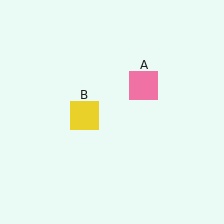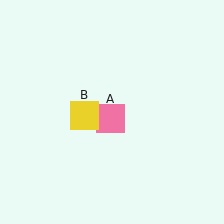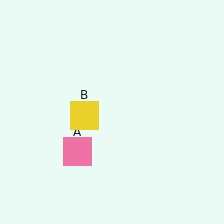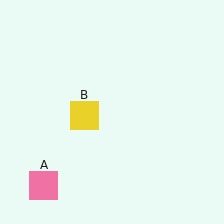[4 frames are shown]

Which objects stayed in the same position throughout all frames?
Yellow square (object B) remained stationary.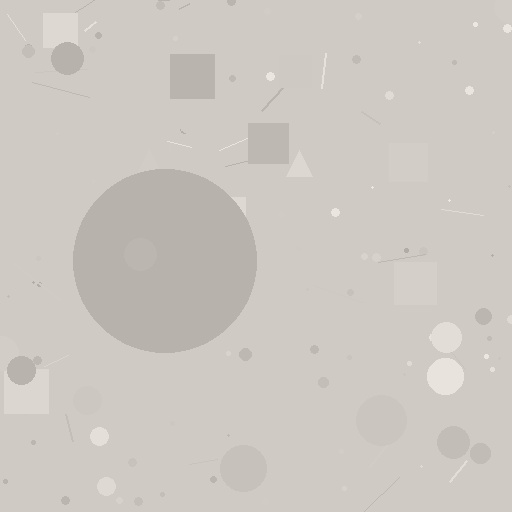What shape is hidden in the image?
A circle is hidden in the image.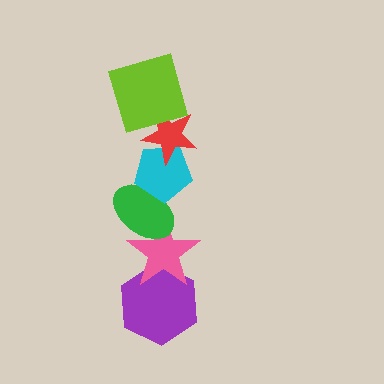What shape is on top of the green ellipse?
The cyan pentagon is on top of the green ellipse.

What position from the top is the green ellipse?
The green ellipse is 4th from the top.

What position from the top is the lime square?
The lime square is 1st from the top.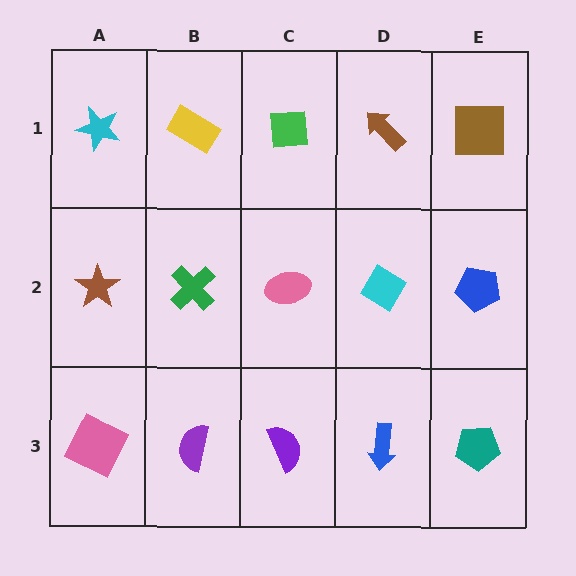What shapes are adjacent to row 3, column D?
A cyan diamond (row 2, column D), a purple semicircle (row 3, column C), a teal pentagon (row 3, column E).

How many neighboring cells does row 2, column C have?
4.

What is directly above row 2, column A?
A cyan star.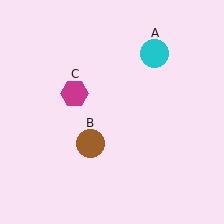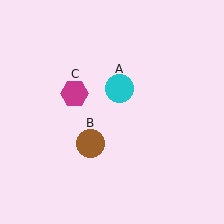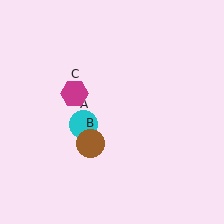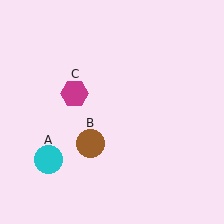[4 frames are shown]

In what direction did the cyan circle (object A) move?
The cyan circle (object A) moved down and to the left.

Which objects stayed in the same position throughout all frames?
Brown circle (object B) and magenta hexagon (object C) remained stationary.